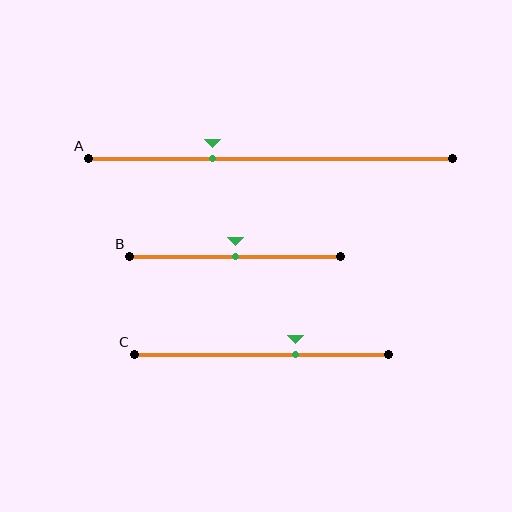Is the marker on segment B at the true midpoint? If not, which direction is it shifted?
Yes, the marker on segment B is at the true midpoint.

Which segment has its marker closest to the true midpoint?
Segment B has its marker closest to the true midpoint.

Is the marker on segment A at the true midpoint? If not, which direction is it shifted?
No, the marker on segment A is shifted to the left by about 16% of the segment length.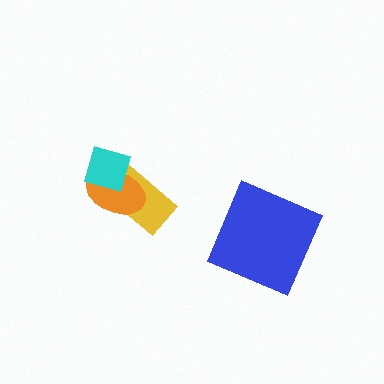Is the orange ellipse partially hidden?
Yes, it is partially covered by another shape.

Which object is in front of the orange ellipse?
The cyan diamond is in front of the orange ellipse.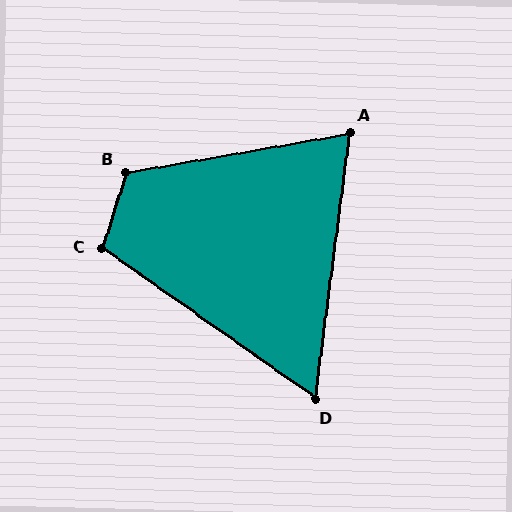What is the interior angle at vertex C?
Approximately 107 degrees (obtuse).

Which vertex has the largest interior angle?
B, at approximately 118 degrees.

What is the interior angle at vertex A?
Approximately 73 degrees (acute).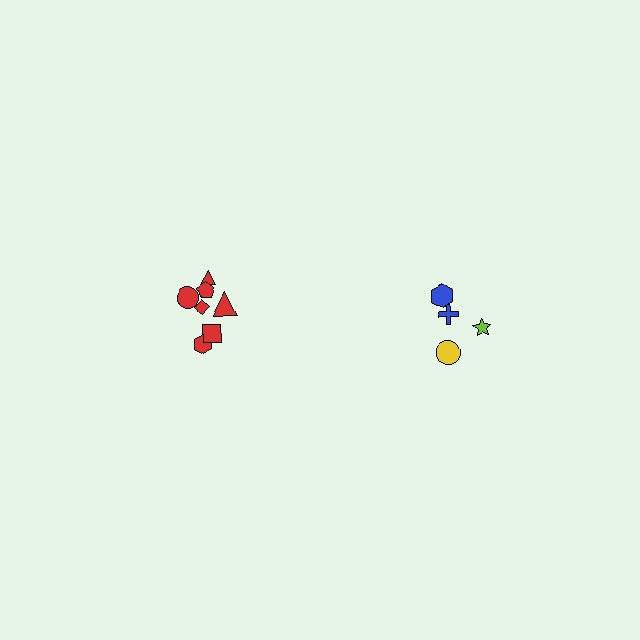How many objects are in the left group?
There are 7 objects.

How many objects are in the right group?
There are 4 objects.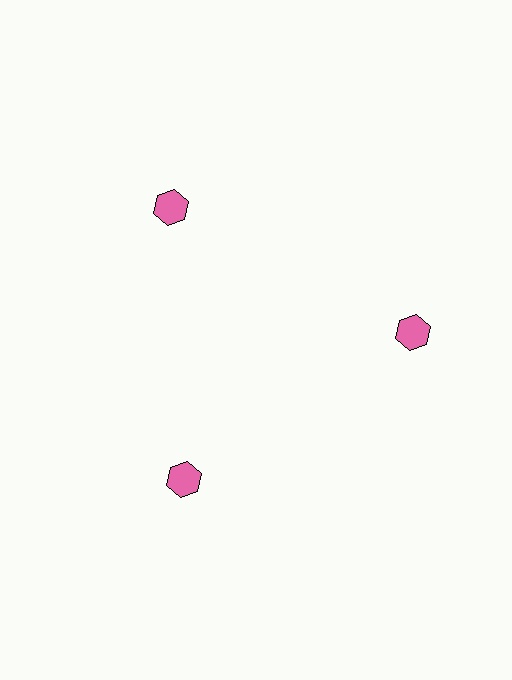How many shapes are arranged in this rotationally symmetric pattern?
There are 3 shapes, arranged in 3 groups of 1.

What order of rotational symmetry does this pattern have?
This pattern has 3-fold rotational symmetry.